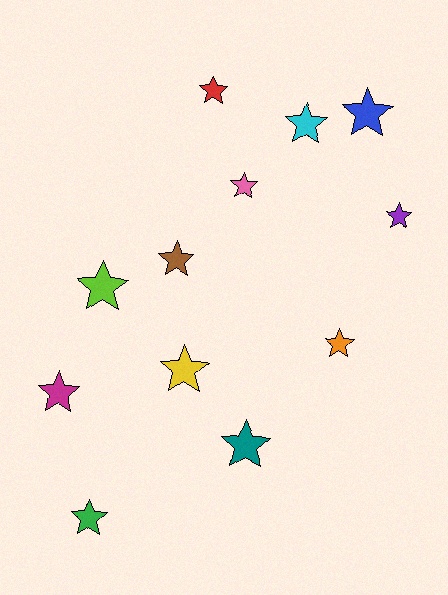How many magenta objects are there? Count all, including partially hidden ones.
There is 1 magenta object.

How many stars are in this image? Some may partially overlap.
There are 12 stars.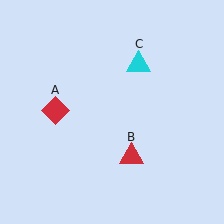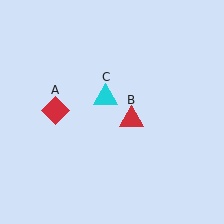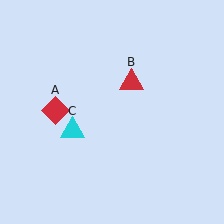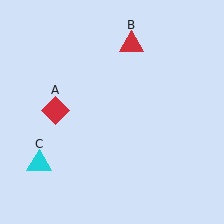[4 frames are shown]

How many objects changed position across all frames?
2 objects changed position: red triangle (object B), cyan triangle (object C).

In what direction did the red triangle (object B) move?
The red triangle (object B) moved up.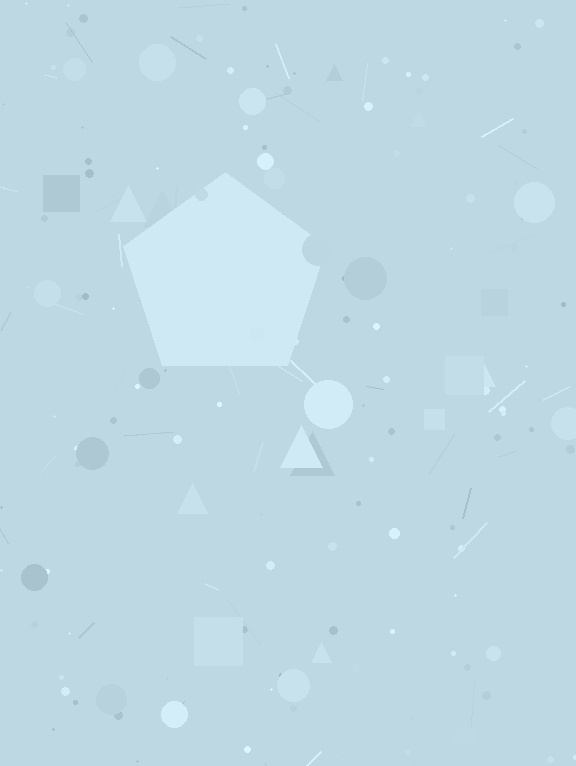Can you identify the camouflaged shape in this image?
The camouflaged shape is a pentagon.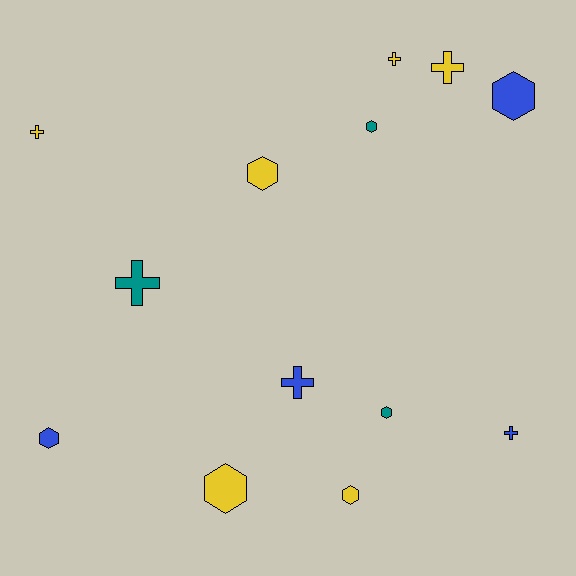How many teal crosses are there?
There is 1 teal cross.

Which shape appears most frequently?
Hexagon, with 7 objects.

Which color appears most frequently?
Yellow, with 6 objects.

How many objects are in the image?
There are 13 objects.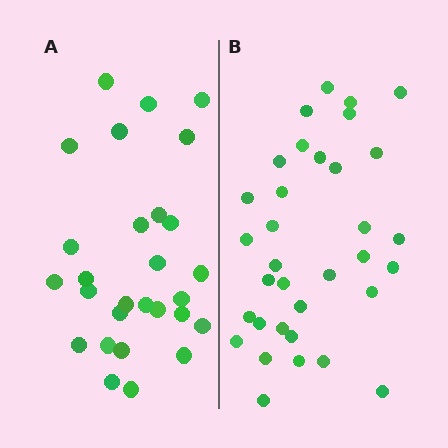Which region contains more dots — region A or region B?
Region B (the right region) has more dots.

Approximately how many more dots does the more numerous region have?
Region B has about 6 more dots than region A.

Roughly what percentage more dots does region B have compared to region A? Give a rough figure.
About 20% more.